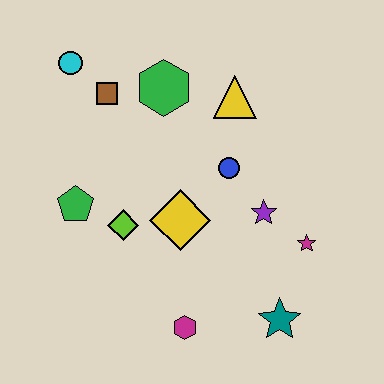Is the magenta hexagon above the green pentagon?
No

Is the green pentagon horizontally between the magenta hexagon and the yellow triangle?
No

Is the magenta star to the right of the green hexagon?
Yes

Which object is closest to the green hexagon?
The brown square is closest to the green hexagon.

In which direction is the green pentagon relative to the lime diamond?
The green pentagon is to the left of the lime diamond.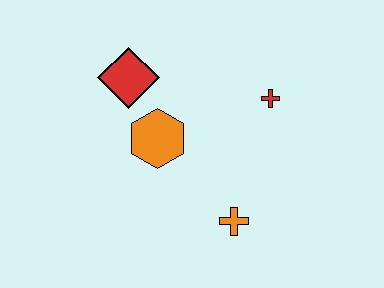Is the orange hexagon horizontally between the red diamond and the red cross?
Yes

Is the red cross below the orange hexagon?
No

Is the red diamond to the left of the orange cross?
Yes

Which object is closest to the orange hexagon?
The red diamond is closest to the orange hexagon.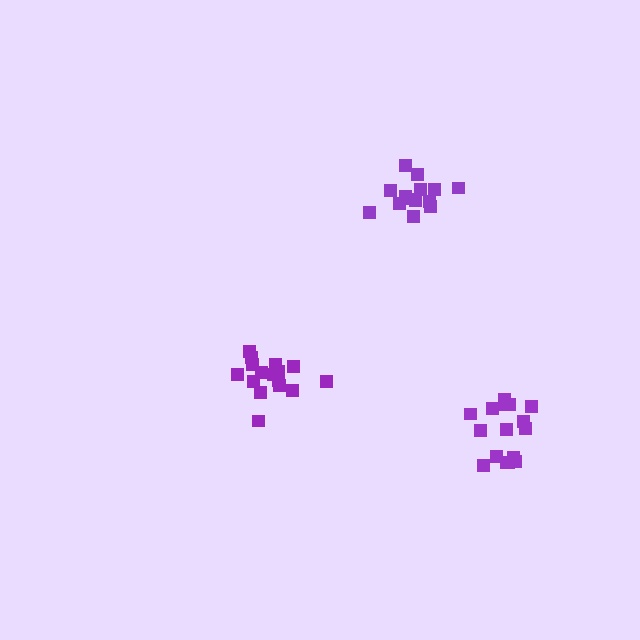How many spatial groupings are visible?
There are 3 spatial groupings.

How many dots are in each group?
Group 1: 16 dots, Group 2: 16 dots, Group 3: 14 dots (46 total).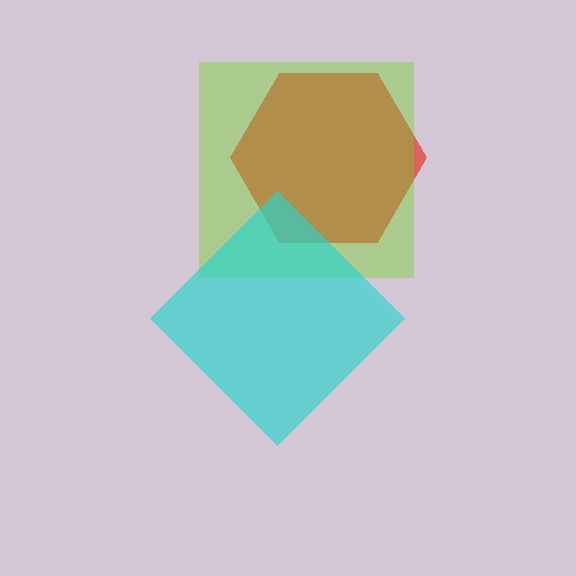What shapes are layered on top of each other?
The layered shapes are: a red hexagon, a lime square, a cyan diamond.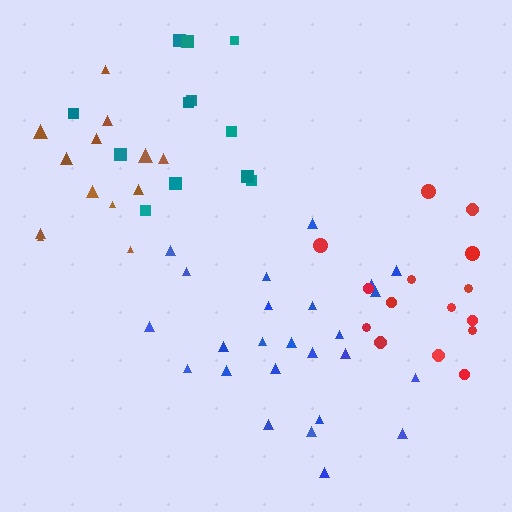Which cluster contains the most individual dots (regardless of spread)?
Blue (25).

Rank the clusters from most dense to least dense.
blue, teal, brown, red.